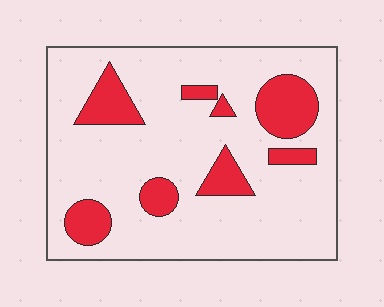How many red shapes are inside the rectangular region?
8.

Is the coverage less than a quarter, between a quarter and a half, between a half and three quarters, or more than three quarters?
Less than a quarter.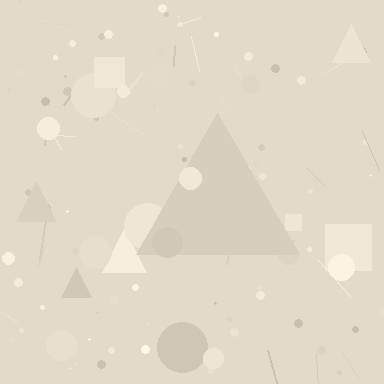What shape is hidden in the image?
A triangle is hidden in the image.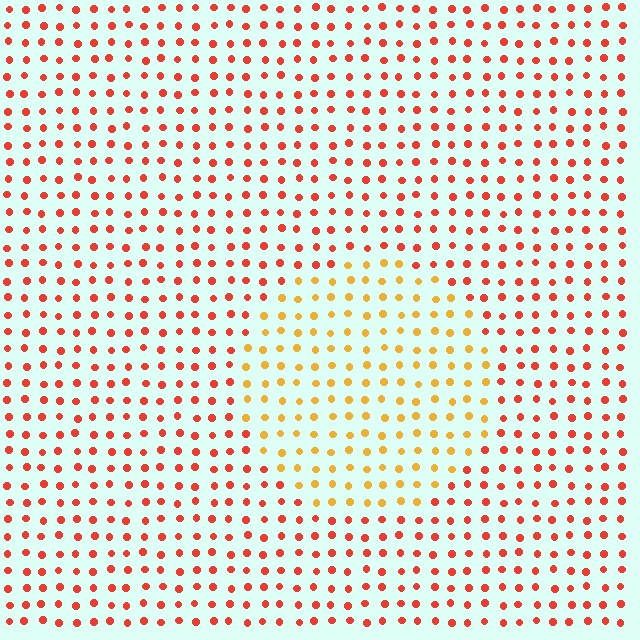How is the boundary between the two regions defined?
The boundary is defined purely by a slight shift in hue (about 38 degrees). Spacing, size, and orientation are identical on both sides.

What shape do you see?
I see a circle.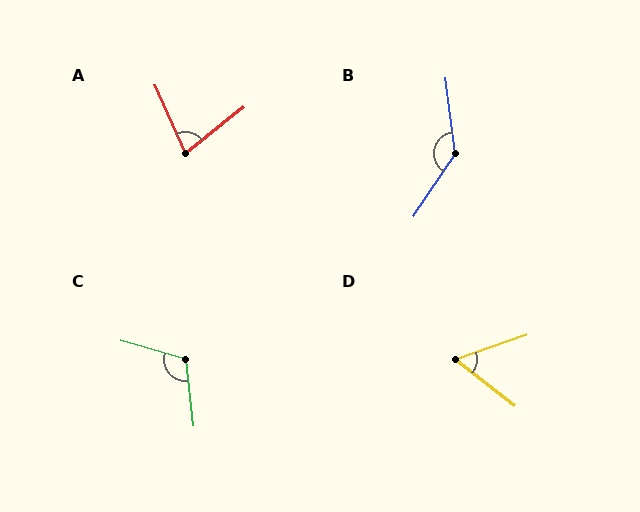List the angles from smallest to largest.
D (57°), A (76°), C (113°), B (139°).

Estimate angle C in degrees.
Approximately 113 degrees.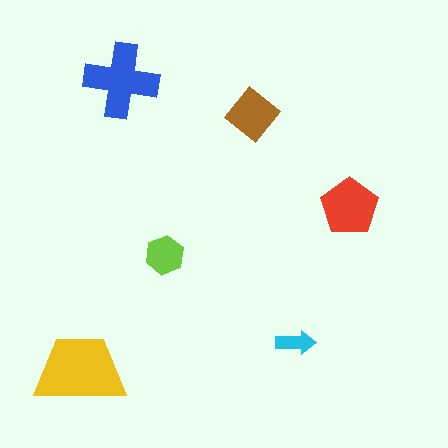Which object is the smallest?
The cyan arrow.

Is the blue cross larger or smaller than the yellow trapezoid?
Smaller.